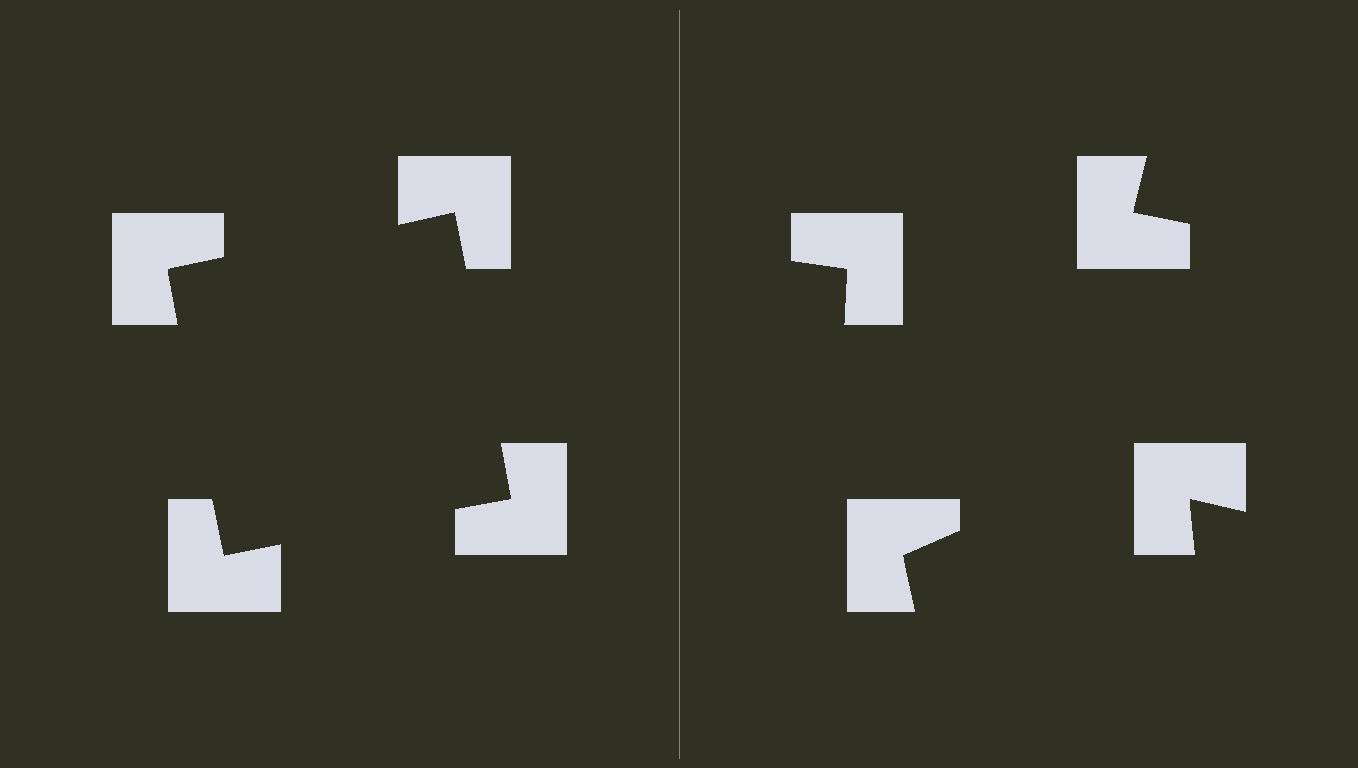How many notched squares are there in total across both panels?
8 — 4 on each side.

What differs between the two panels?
The notched squares are positioned identically on both sides; only the wedge orientations differ. On the left they align to a square; on the right they are misaligned.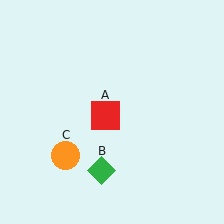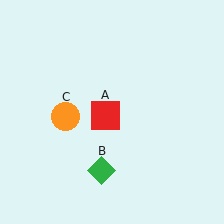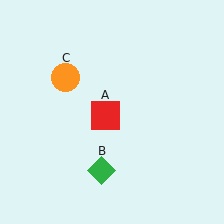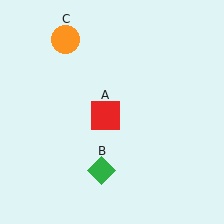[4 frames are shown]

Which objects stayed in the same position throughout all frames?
Red square (object A) and green diamond (object B) remained stationary.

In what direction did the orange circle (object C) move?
The orange circle (object C) moved up.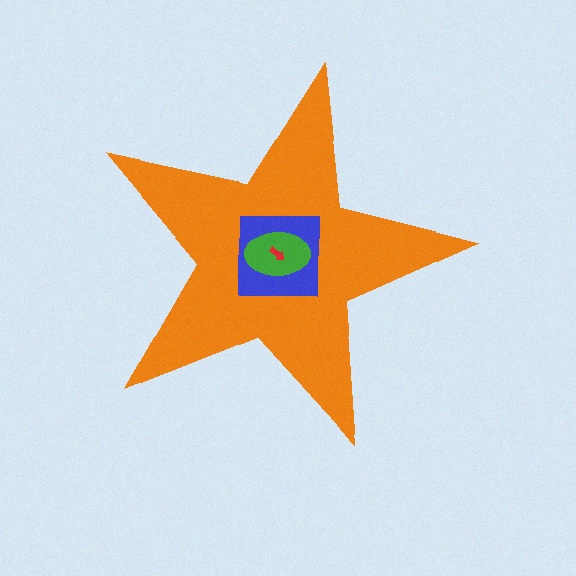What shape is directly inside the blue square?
The green ellipse.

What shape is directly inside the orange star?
The blue square.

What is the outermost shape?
The orange star.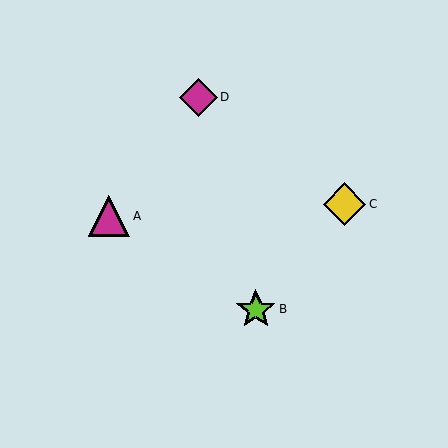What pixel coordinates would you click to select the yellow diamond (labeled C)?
Click at (345, 204) to select the yellow diamond C.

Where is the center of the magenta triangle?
The center of the magenta triangle is at (109, 216).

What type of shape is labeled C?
Shape C is a yellow diamond.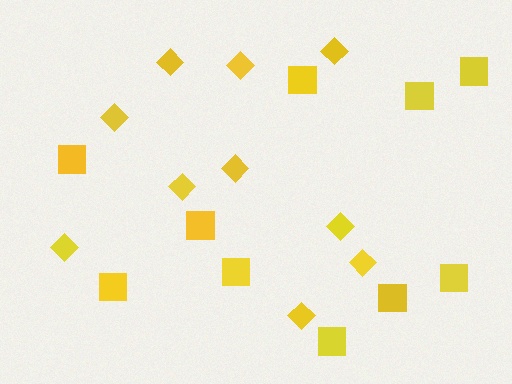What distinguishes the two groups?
There are 2 groups: one group of squares (10) and one group of diamonds (10).